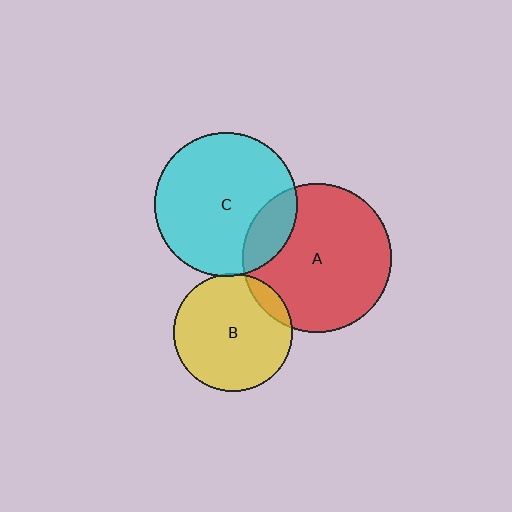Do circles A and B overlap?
Yes.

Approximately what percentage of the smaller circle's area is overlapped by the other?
Approximately 10%.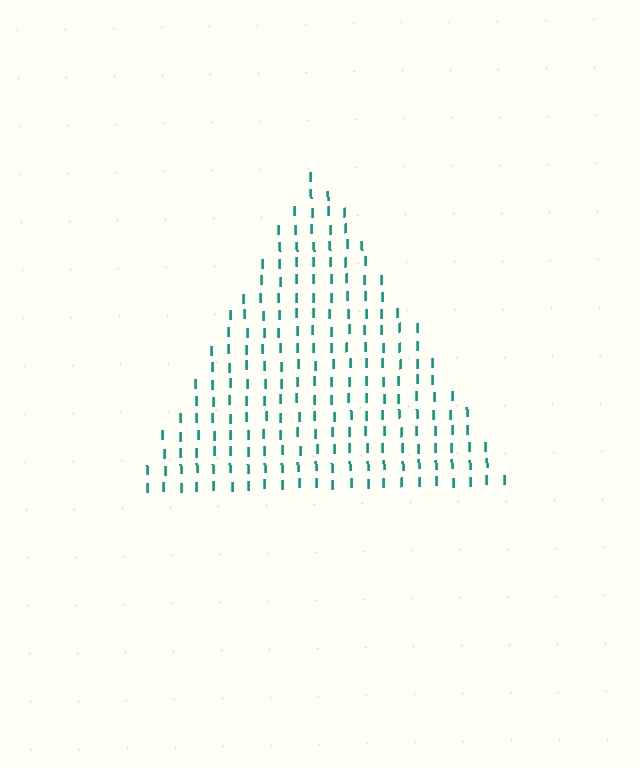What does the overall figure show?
The overall figure shows a triangle.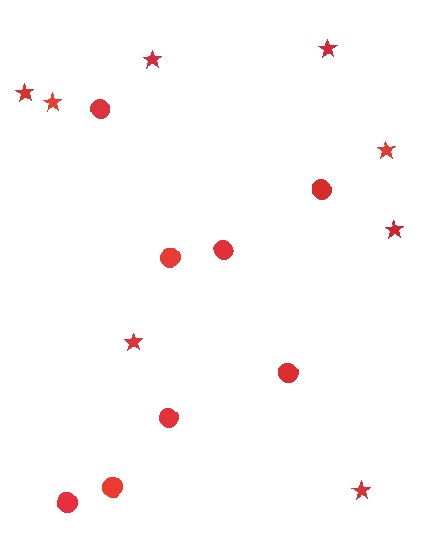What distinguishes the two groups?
There are 2 groups: one group of stars (8) and one group of circles (8).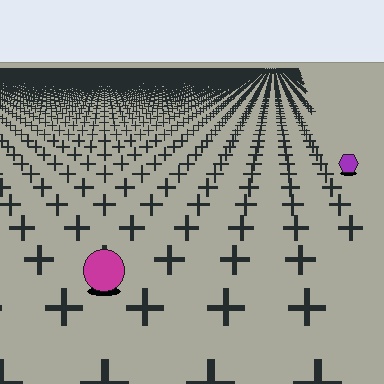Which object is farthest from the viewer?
The purple hexagon is farthest from the viewer. It appears smaller and the ground texture around it is denser.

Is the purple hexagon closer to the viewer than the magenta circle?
No. The magenta circle is closer — you can tell from the texture gradient: the ground texture is coarser near it.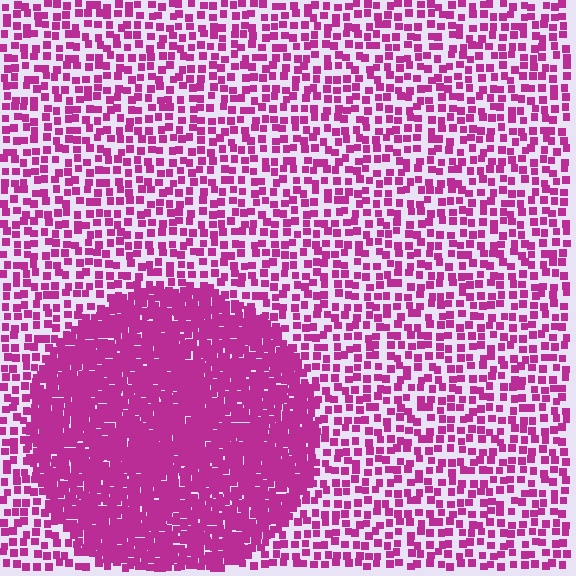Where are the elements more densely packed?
The elements are more densely packed inside the circle boundary.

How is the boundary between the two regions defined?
The boundary is defined by a change in element density (approximately 2.6x ratio). All elements are the same color, size, and shape.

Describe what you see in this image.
The image contains small magenta elements arranged at two different densities. A circle-shaped region is visible where the elements are more densely packed than the surrounding area.